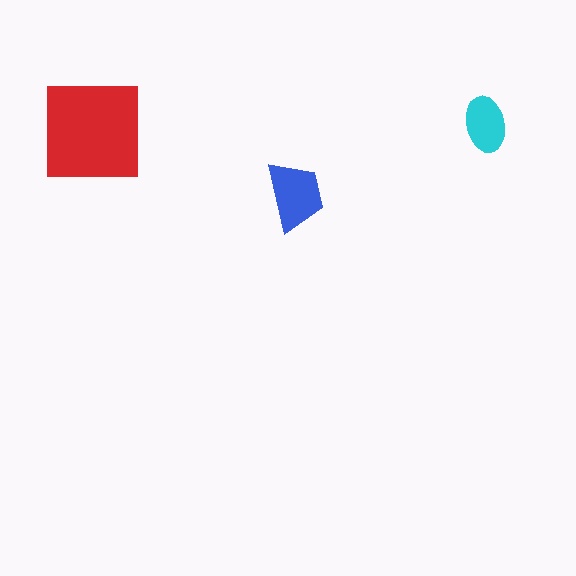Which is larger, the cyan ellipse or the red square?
The red square.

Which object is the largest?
The red square.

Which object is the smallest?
The cyan ellipse.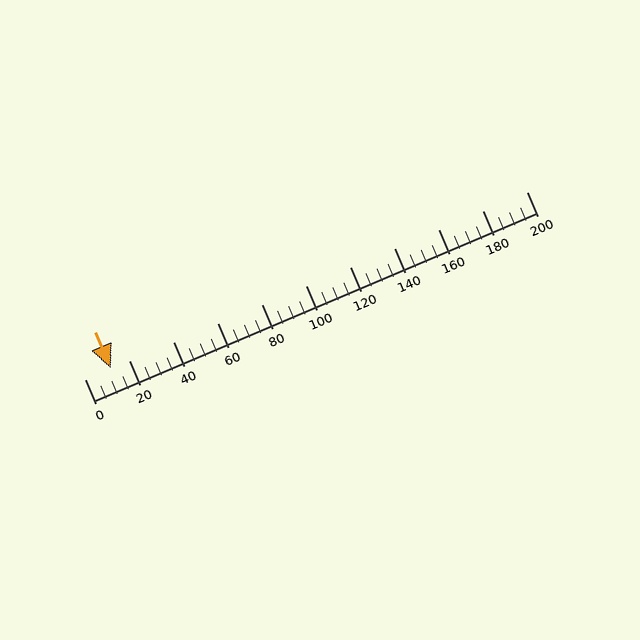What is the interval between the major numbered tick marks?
The major tick marks are spaced 20 units apart.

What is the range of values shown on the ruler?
The ruler shows values from 0 to 200.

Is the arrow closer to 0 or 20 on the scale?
The arrow is closer to 20.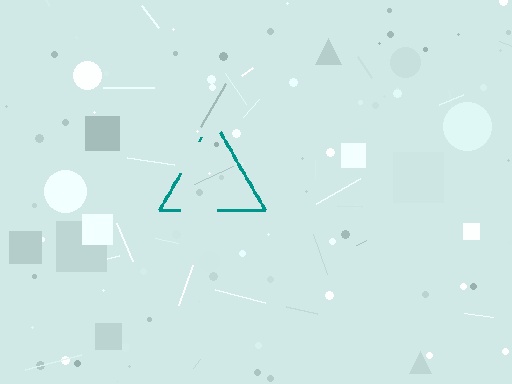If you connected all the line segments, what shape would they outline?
They would outline a triangle.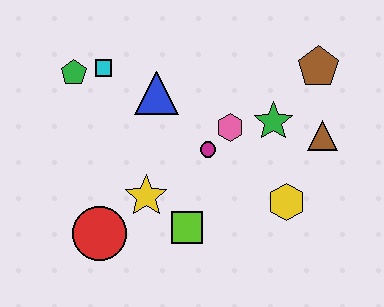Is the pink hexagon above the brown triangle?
Yes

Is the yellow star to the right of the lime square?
No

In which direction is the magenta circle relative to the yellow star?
The magenta circle is to the right of the yellow star.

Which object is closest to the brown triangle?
The green star is closest to the brown triangle.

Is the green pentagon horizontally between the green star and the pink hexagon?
No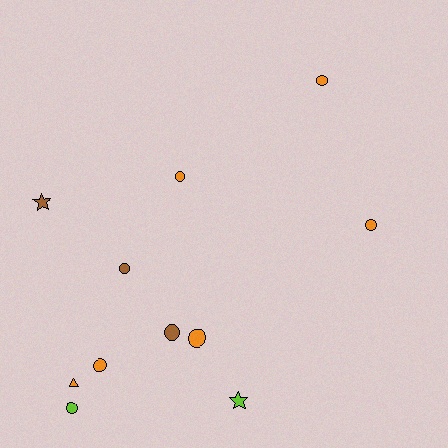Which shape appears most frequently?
Circle, with 8 objects.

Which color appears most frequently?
Orange, with 6 objects.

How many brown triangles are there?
There are no brown triangles.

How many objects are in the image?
There are 11 objects.